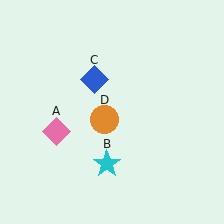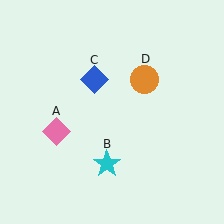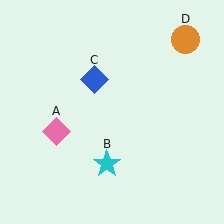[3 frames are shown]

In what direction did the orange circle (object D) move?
The orange circle (object D) moved up and to the right.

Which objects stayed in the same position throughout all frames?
Pink diamond (object A) and cyan star (object B) and blue diamond (object C) remained stationary.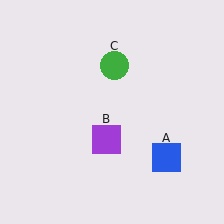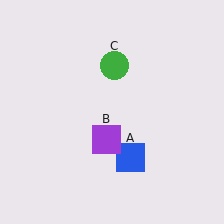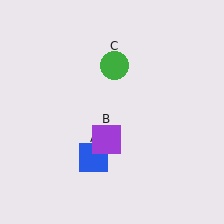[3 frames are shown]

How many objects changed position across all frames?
1 object changed position: blue square (object A).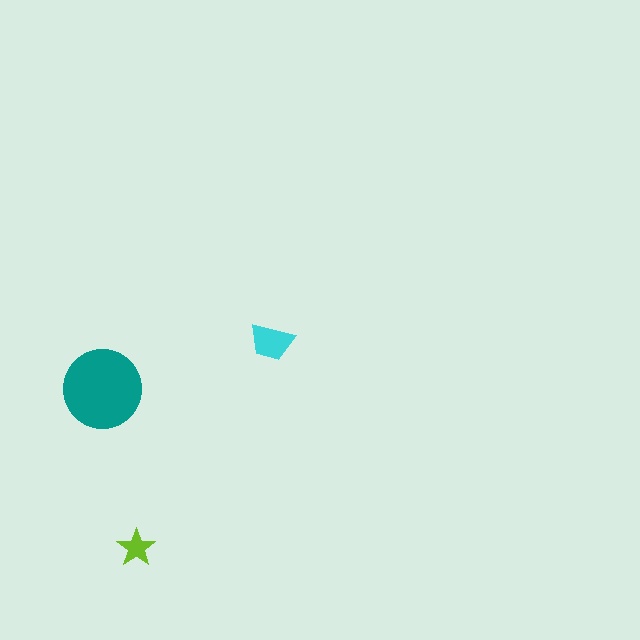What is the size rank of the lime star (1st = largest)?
3rd.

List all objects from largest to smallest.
The teal circle, the cyan trapezoid, the lime star.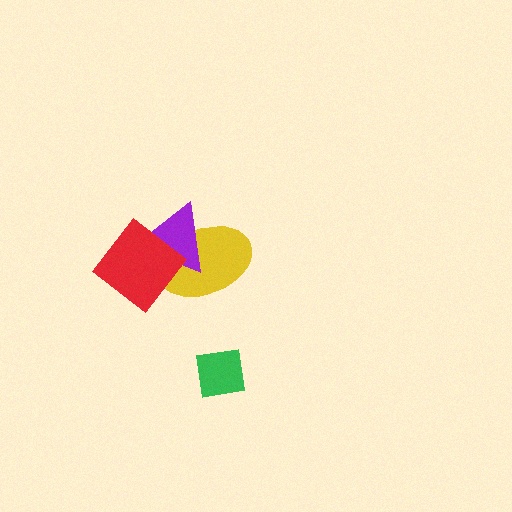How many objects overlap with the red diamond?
2 objects overlap with the red diamond.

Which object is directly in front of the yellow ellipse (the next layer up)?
The purple triangle is directly in front of the yellow ellipse.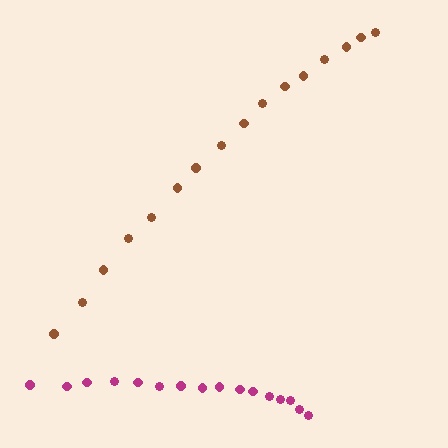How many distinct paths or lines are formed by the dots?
There are 2 distinct paths.